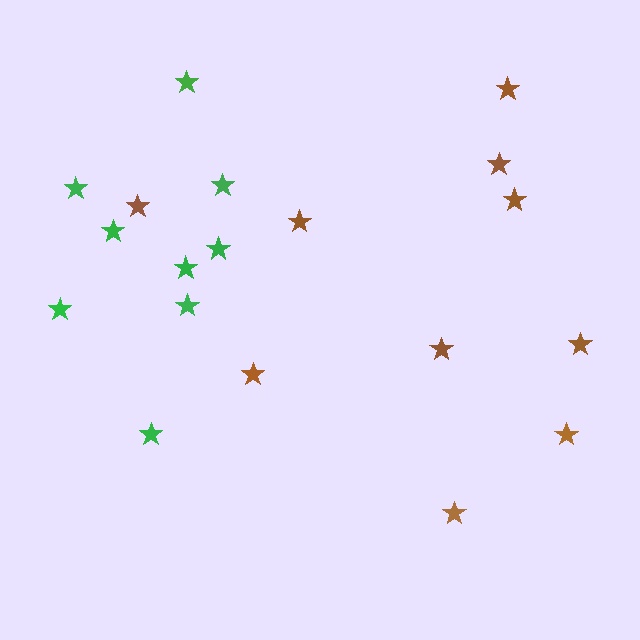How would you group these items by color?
There are 2 groups: one group of brown stars (10) and one group of green stars (9).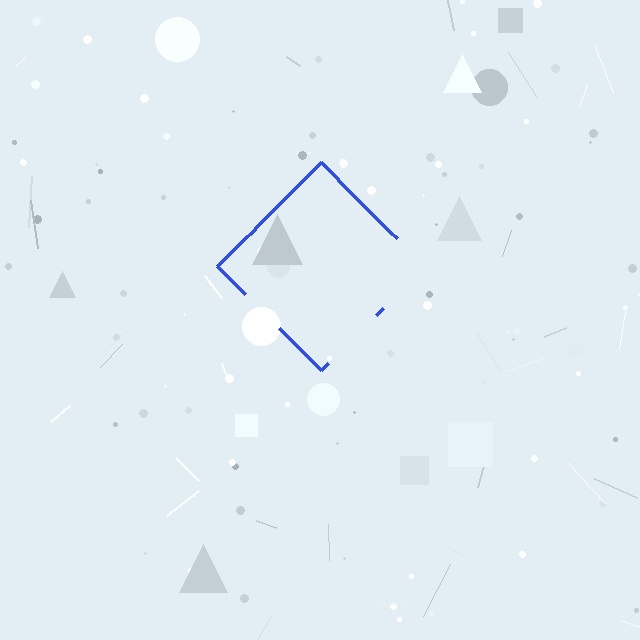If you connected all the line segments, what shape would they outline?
They would outline a diamond.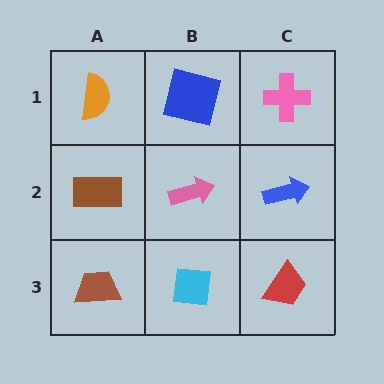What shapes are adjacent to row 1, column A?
A brown rectangle (row 2, column A), a blue square (row 1, column B).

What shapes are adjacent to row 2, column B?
A blue square (row 1, column B), a cyan square (row 3, column B), a brown rectangle (row 2, column A), a blue arrow (row 2, column C).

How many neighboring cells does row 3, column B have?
3.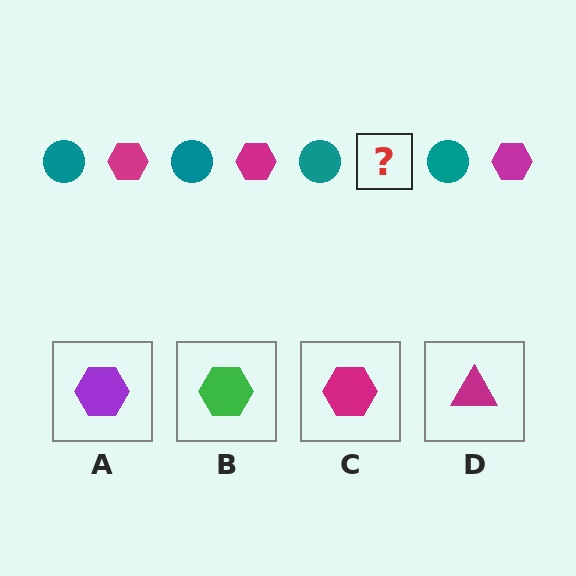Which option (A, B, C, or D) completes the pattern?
C.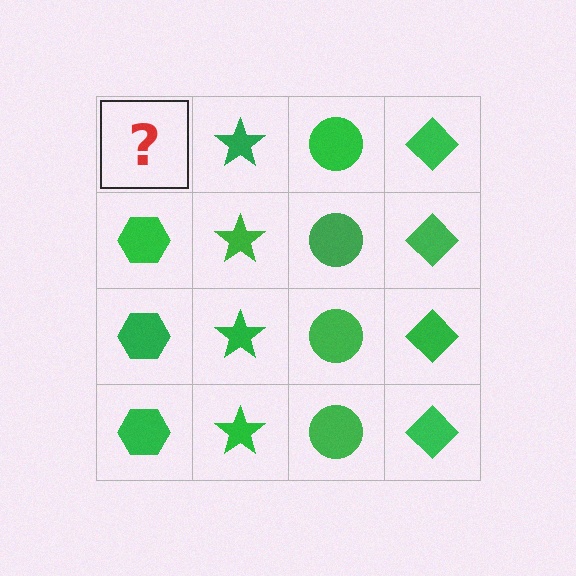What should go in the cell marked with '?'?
The missing cell should contain a green hexagon.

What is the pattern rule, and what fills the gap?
The rule is that each column has a consistent shape. The gap should be filled with a green hexagon.